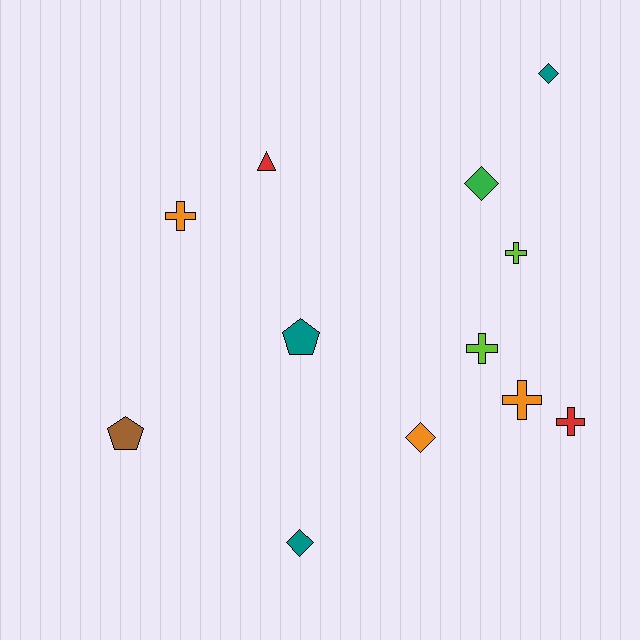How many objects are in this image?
There are 12 objects.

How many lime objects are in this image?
There are 2 lime objects.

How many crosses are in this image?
There are 5 crosses.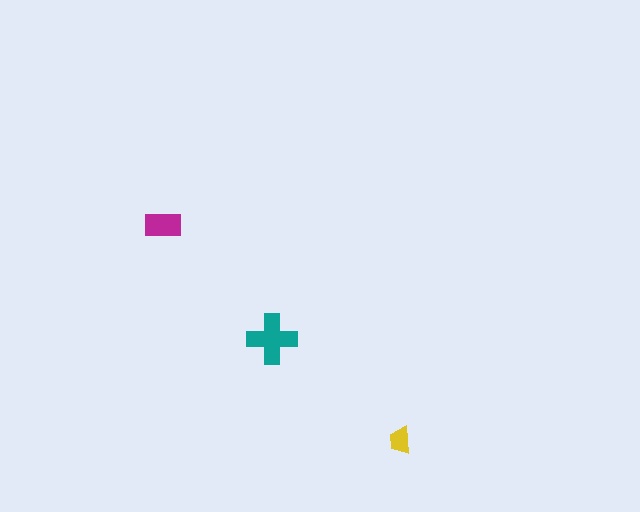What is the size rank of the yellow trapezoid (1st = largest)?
3rd.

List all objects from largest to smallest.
The teal cross, the magenta rectangle, the yellow trapezoid.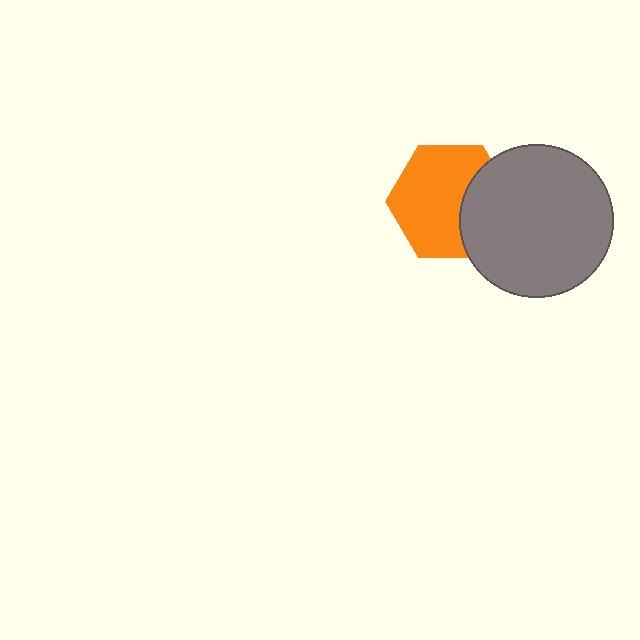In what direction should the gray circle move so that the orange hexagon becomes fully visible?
The gray circle should move right. That is the shortest direction to clear the overlap and leave the orange hexagon fully visible.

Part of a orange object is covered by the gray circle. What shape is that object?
It is a hexagon.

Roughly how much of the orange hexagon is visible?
Most of it is visible (roughly 69%).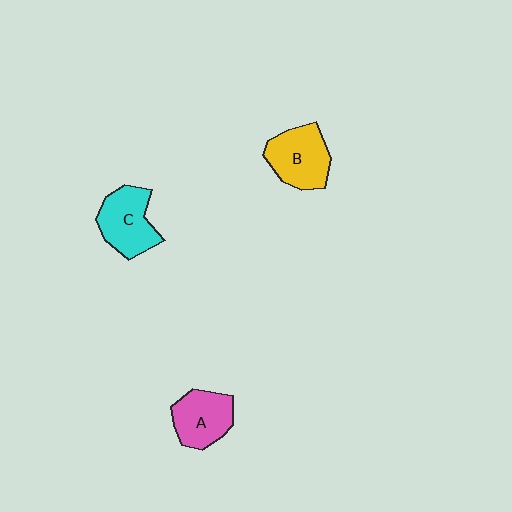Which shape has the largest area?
Shape B (yellow).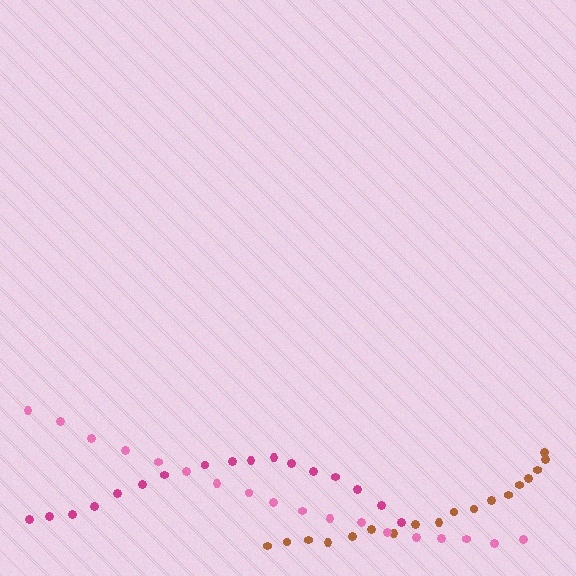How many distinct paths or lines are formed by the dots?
There are 3 distinct paths.